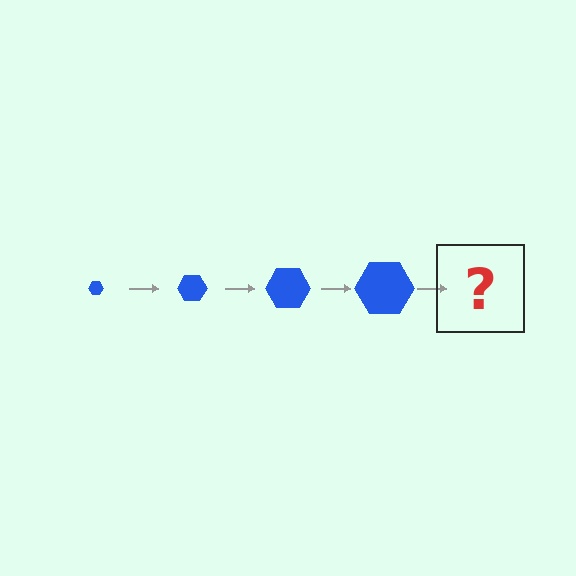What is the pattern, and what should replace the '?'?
The pattern is that the hexagon gets progressively larger each step. The '?' should be a blue hexagon, larger than the previous one.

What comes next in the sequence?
The next element should be a blue hexagon, larger than the previous one.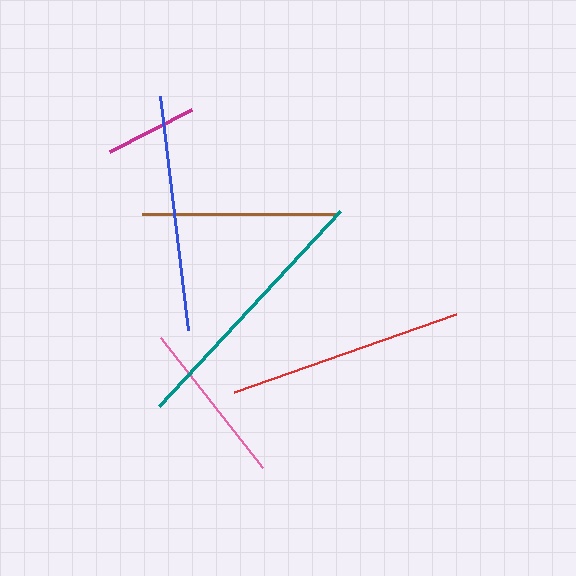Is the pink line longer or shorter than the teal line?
The teal line is longer than the pink line.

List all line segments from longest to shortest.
From longest to shortest: teal, blue, red, brown, pink, magenta.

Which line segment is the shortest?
The magenta line is the shortest at approximately 92 pixels.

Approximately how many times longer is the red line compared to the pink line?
The red line is approximately 1.4 times the length of the pink line.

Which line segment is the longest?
The teal line is the longest at approximately 265 pixels.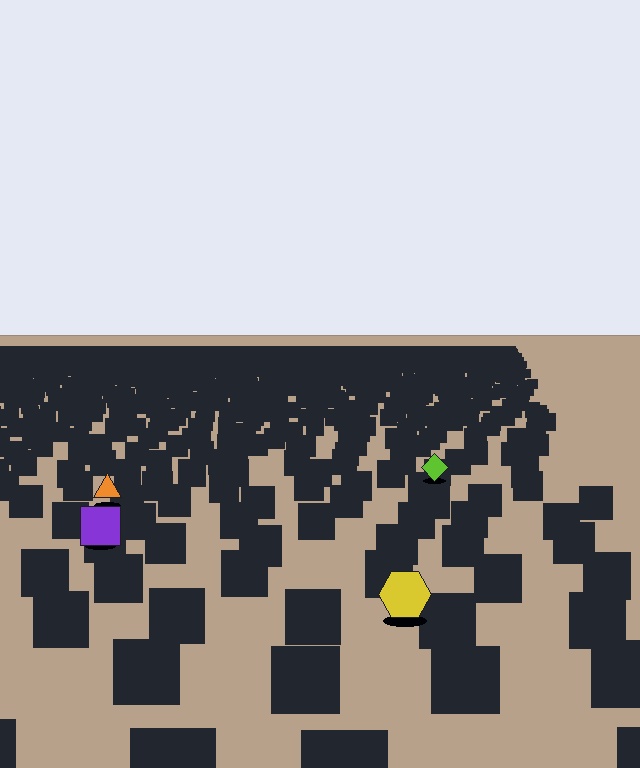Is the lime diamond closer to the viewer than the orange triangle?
No. The orange triangle is closer — you can tell from the texture gradient: the ground texture is coarser near it.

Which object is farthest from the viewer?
The lime diamond is farthest from the viewer. It appears smaller and the ground texture around it is denser.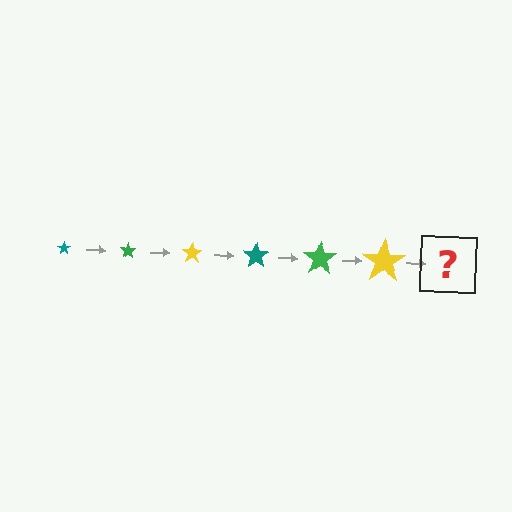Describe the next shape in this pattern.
It should be a teal star, larger than the previous one.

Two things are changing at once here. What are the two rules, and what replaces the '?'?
The two rules are that the star grows larger each step and the color cycles through teal, green, and yellow. The '?' should be a teal star, larger than the previous one.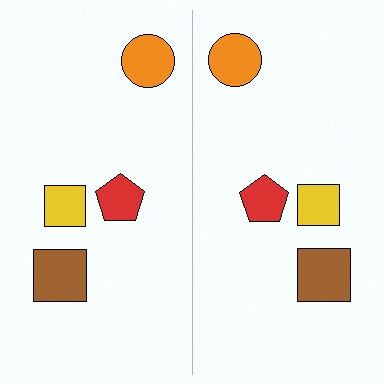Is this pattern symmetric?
Yes, this pattern has bilateral (reflection) symmetry.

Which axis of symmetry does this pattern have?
The pattern has a vertical axis of symmetry running through the center of the image.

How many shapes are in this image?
There are 8 shapes in this image.